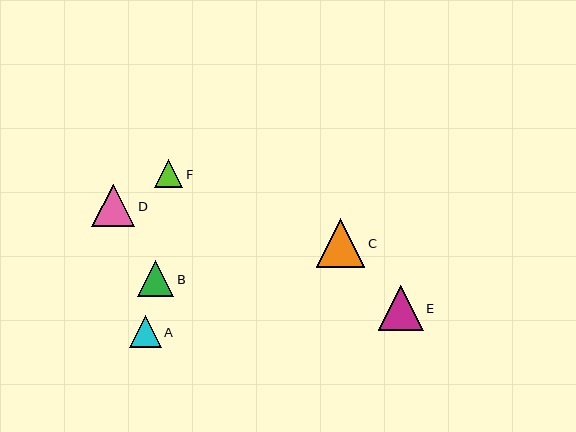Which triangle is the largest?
Triangle C is the largest with a size of approximately 48 pixels.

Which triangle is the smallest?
Triangle F is the smallest with a size of approximately 28 pixels.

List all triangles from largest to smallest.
From largest to smallest: C, E, D, B, A, F.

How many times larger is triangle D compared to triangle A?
Triangle D is approximately 1.3 times the size of triangle A.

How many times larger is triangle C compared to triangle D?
Triangle C is approximately 1.1 times the size of triangle D.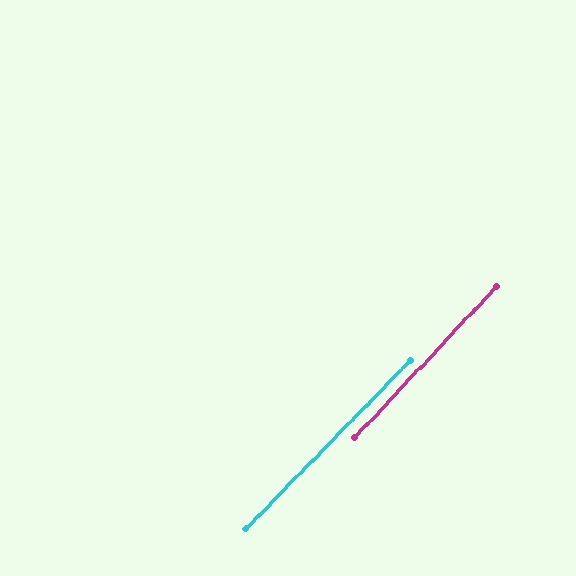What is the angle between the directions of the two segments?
Approximately 1 degree.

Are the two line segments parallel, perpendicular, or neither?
Parallel — their directions differ by only 1.2°.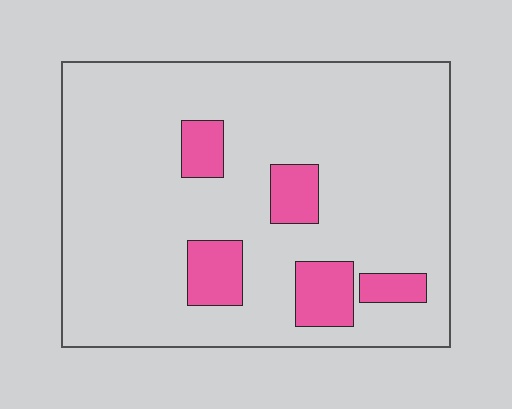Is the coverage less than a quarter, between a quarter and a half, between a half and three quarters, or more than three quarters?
Less than a quarter.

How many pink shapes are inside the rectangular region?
5.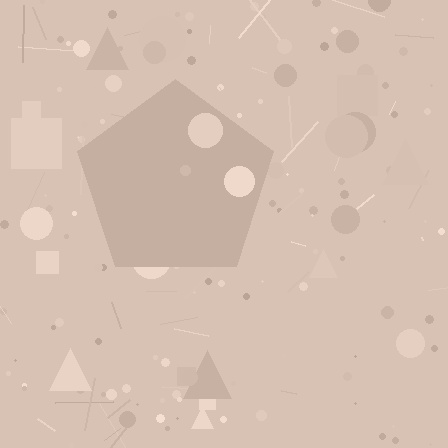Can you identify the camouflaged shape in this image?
The camouflaged shape is a pentagon.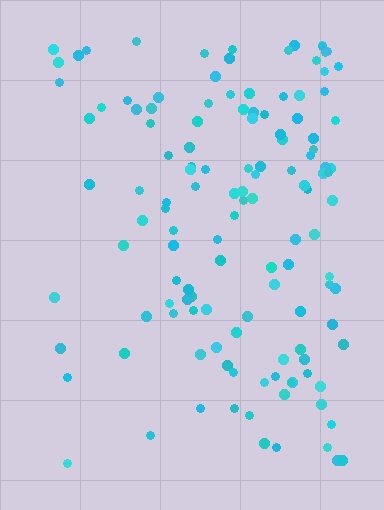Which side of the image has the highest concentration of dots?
The right.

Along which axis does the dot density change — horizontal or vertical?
Horizontal.